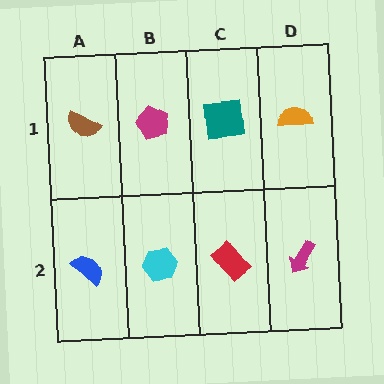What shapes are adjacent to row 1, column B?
A cyan hexagon (row 2, column B), a brown semicircle (row 1, column A), a teal square (row 1, column C).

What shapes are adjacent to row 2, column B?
A magenta pentagon (row 1, column B), a blue semicircle (row 2, column A), a red rectangle (row 2, column C).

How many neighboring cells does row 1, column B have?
3.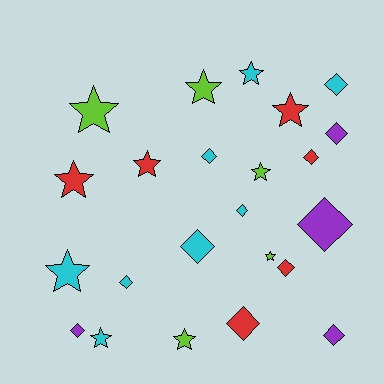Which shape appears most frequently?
Diamond, with 12 objects.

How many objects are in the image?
There are 23 objects.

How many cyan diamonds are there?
There are 5 cyan diamonds.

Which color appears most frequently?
Cyan, with 8 objects.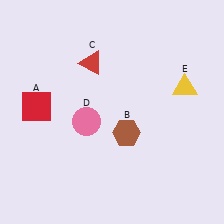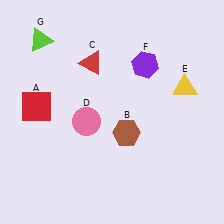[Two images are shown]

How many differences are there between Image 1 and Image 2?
There are 2 differences between the two images.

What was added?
A purple hexagon (F), a lime triangle (G) were added in Image 2.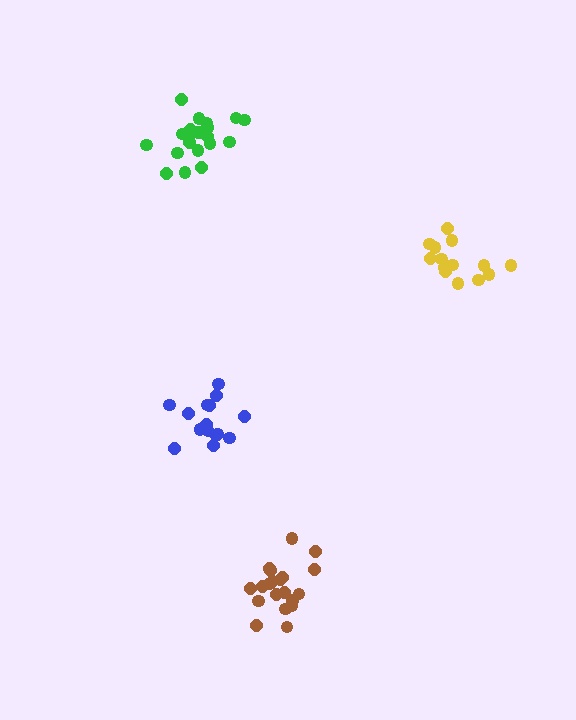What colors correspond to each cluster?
The clusters are colored: yellow, brown, blue, green.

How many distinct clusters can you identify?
There are 4 distinct clusters.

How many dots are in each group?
Group 1: 14 dots, Group 2: 20 dots, Group 3: 15 dots, Group 4: 20 dots (69 total).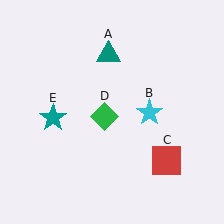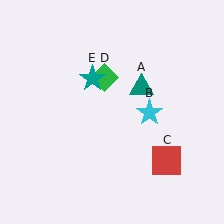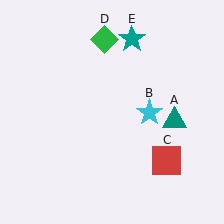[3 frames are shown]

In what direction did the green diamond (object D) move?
The green diamond (object D) moved up.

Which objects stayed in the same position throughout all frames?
Cyan star (object B) and red square (object C) remained stationary.